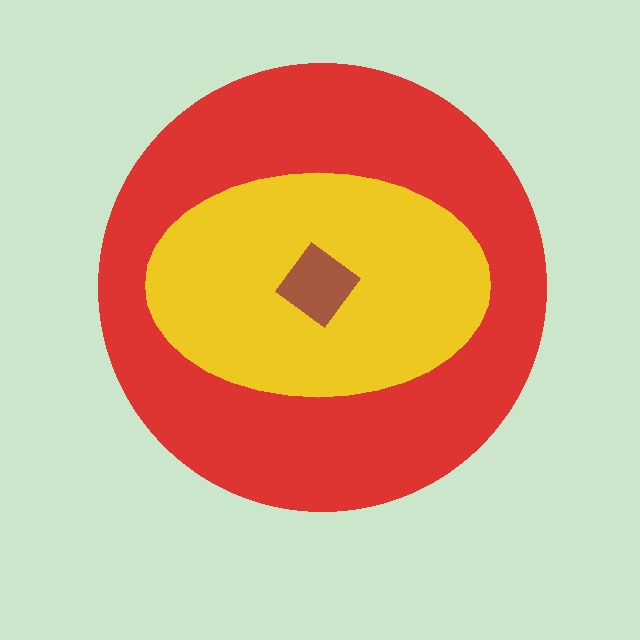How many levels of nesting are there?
3.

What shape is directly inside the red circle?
The yellow ellipse.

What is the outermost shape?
The red circle.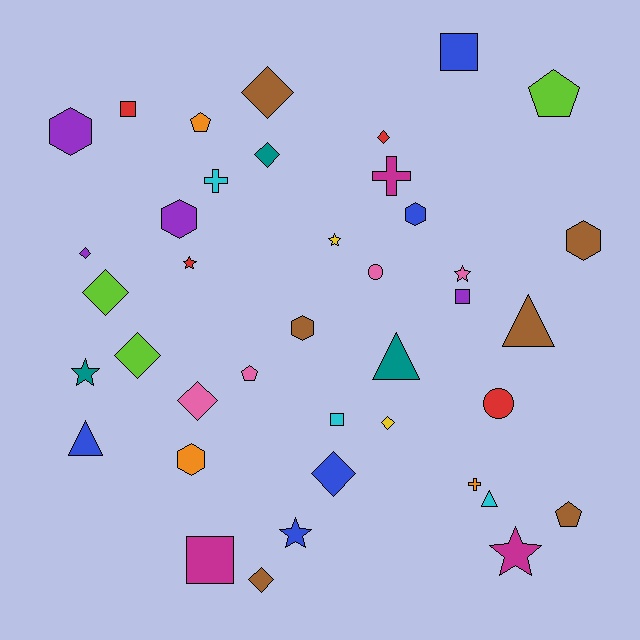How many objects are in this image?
There are 40 objects.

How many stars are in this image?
There are 6 stars.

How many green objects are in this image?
There are no green objects.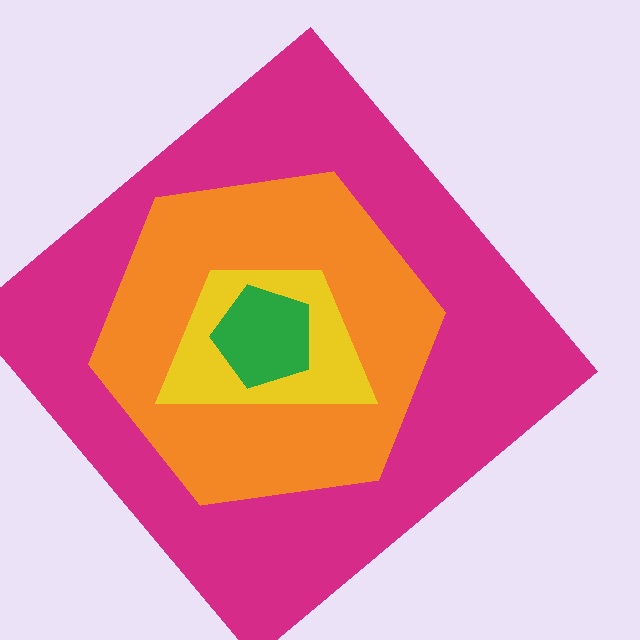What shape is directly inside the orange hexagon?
The yellow trapezoid.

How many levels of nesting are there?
4.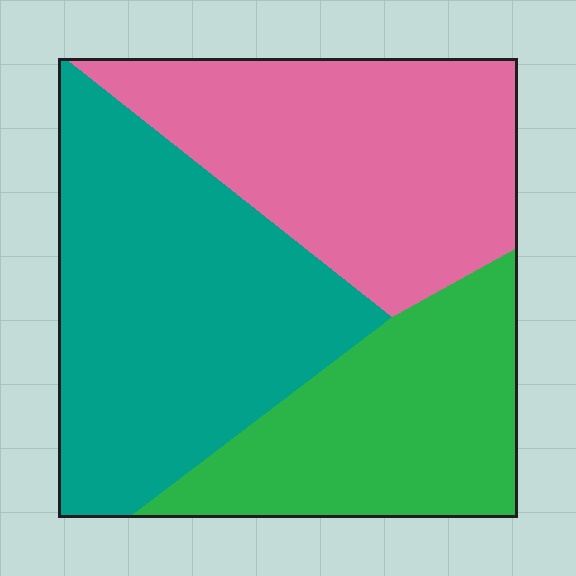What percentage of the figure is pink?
Pink covers roughly 35% of the figure.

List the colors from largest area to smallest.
From largest to smallest: teal, pink, green.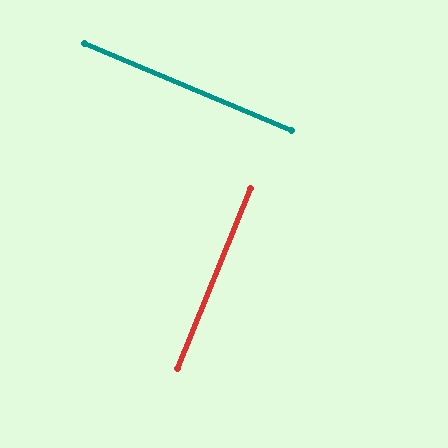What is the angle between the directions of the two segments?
Approximately 89 degrees.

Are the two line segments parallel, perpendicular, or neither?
Perpendicular — they meet at approximately 89°.